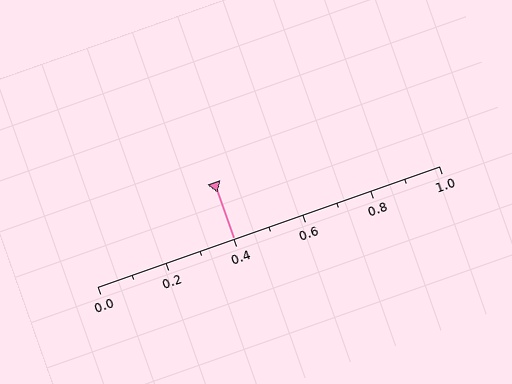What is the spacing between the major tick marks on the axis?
The major ticks are spaced 0.2 apart.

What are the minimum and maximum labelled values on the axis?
The axis runs from 0.0 to 1.0.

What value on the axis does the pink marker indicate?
The marker indicates approximately 0.4.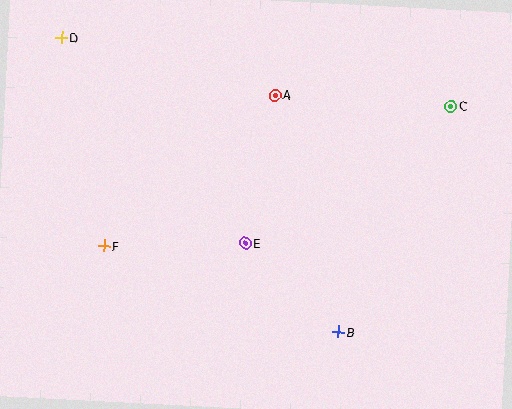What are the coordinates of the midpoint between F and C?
The midpoint between F and C is at (277, 176).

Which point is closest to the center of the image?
Point E at (245, 244) is closest to the center.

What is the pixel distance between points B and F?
The distance between B and F is 250 pixels.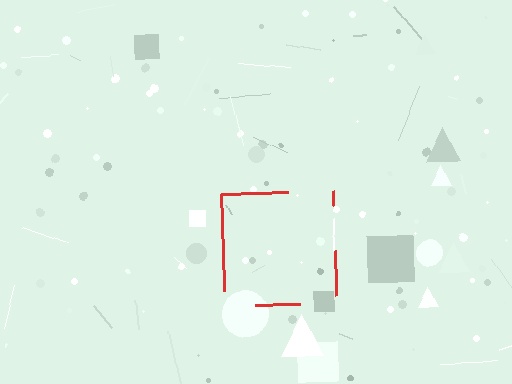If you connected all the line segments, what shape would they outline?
They would outline a square.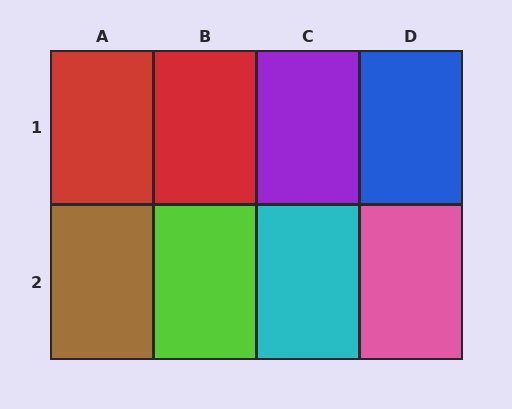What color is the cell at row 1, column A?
Red.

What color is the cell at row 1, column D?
Blue.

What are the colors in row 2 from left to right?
Brown, lime, cyan, pink.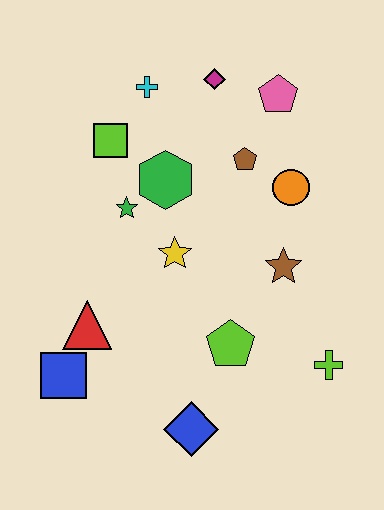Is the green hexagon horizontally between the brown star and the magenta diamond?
No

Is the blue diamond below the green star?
Yes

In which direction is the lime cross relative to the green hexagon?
The lime cross is below the green hexagon.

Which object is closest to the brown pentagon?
The orange circle is closest to the brown pentagon.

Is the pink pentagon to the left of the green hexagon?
No